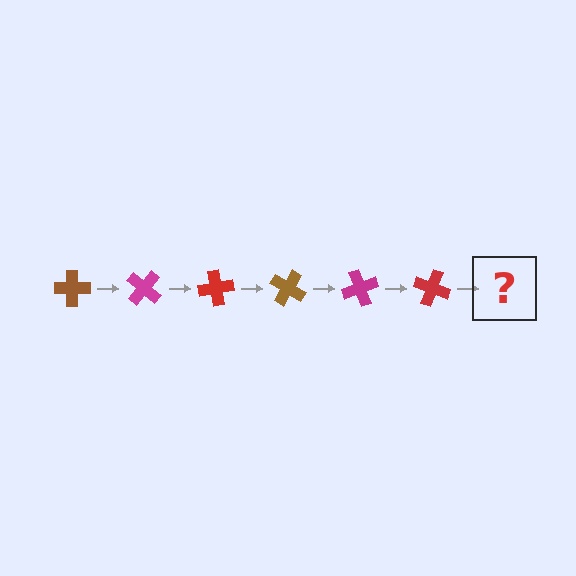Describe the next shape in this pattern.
It should be a brown cross, rotated 240 degrees from the start.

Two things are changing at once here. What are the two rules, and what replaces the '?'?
The two rules are that it rotates 40 degrees each step and the color cycles through brown, magenta, and red. The '?' should be a brown cross, rotated 240 degrees from the start.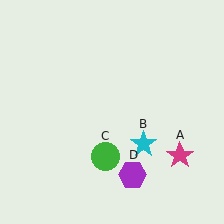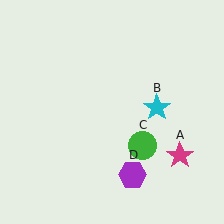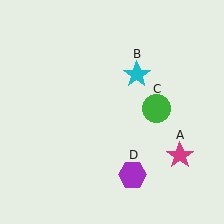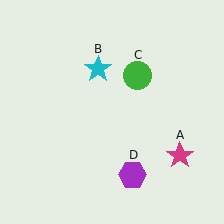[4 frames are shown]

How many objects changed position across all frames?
2 objects changed position: cyan star (object B), green circle (object C).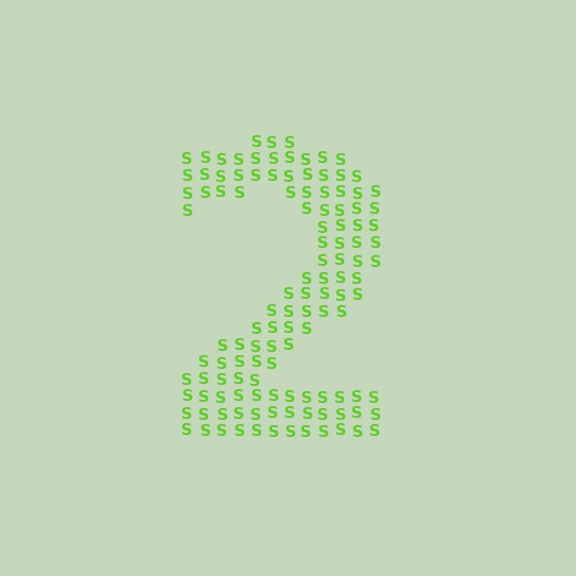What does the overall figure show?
The overall figure shows the digit 2.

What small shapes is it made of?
It is made of small letter S's.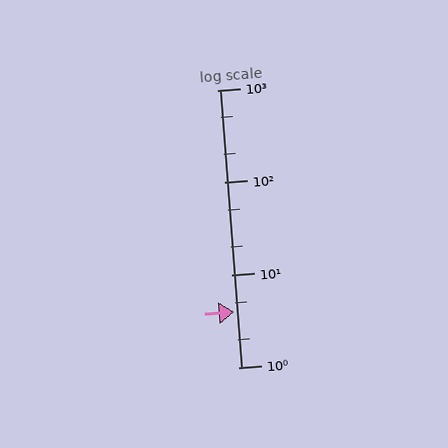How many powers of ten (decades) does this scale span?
The scale spans 3 decades, from 1 to 1000.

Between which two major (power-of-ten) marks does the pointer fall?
The pointer is between 1 and 10.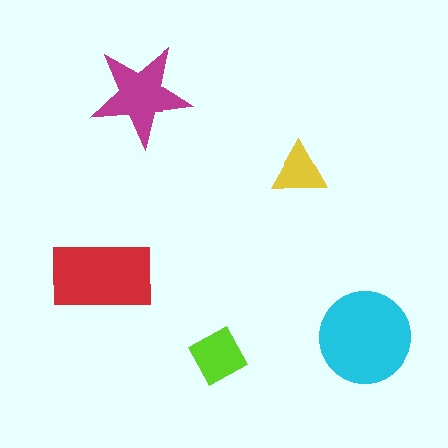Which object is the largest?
The cyan circle.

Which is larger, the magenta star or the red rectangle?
The red rectangle.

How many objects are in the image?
There are 5 objects in the image.